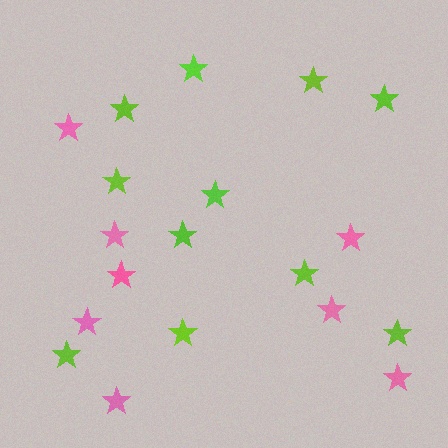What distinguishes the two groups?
There are 2 groups: one group of lime stars (11) and one group of pink stars (8).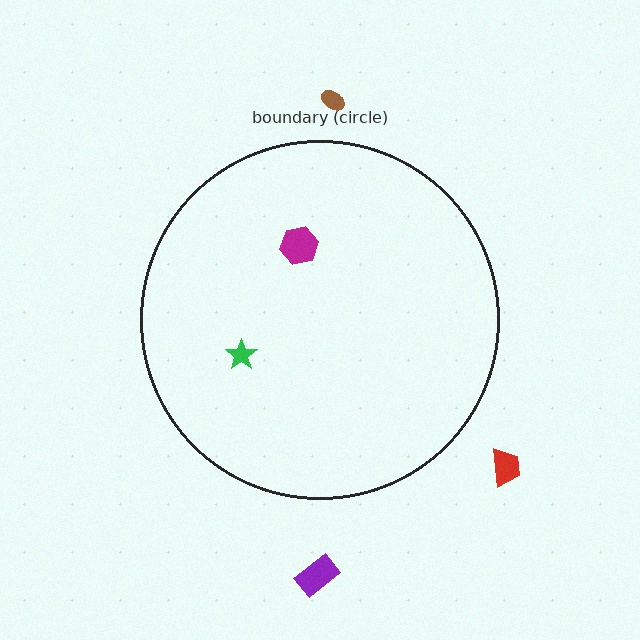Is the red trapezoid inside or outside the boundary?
Outside.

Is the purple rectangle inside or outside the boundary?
Outside.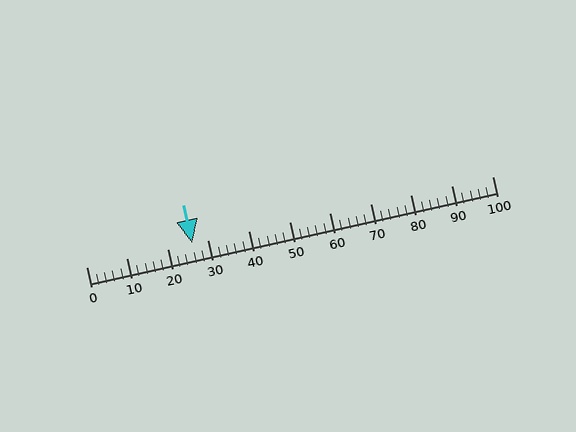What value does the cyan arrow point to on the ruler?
The cyan arrow points to approximately 26.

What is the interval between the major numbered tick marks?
The major tick marks are spaced 10 units apart.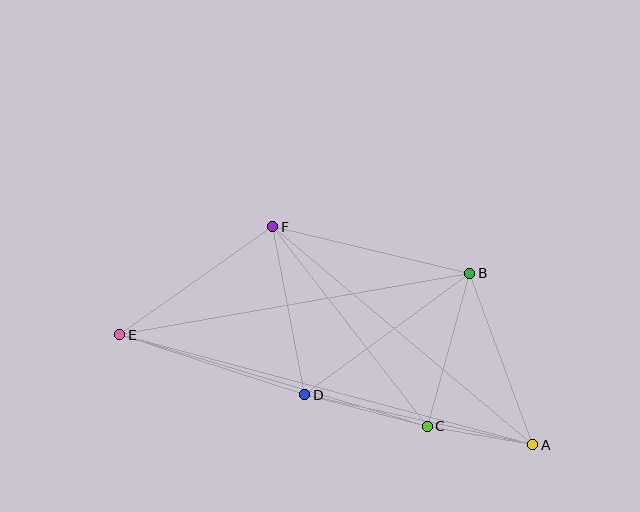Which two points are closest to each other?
Points A and C are closest to each other.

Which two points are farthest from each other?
Points A and E are farthest from each other.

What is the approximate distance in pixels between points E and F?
The distance between E and F is approximately 187 pixels.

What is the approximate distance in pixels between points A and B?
The distance between A and B is approximately 183 pixels.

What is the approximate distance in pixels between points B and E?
The distance between B and E is approximately 355 pixels.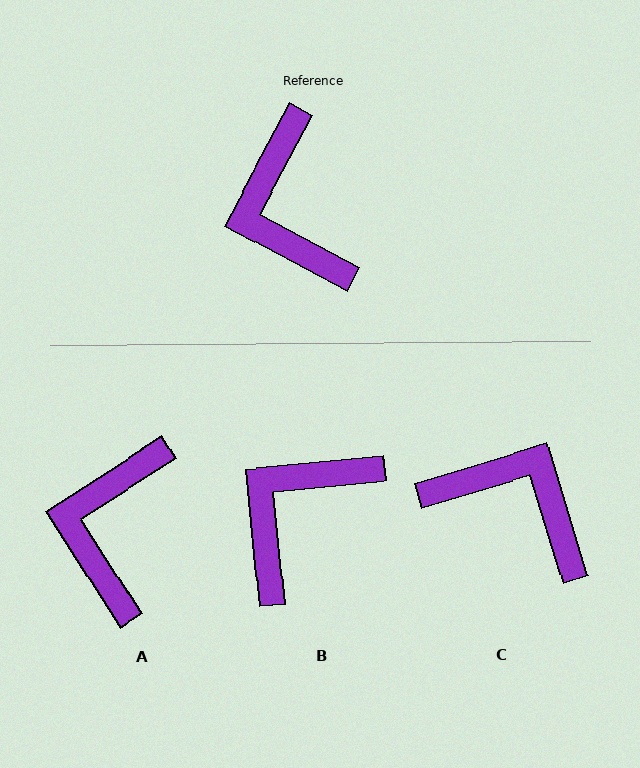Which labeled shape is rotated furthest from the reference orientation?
C, about 135 degrees away.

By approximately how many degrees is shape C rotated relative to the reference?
Approximately 135 degrees clockwise.